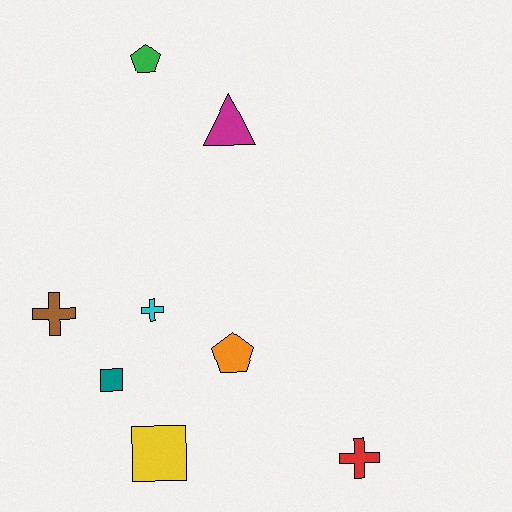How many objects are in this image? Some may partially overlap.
There are 8 objects.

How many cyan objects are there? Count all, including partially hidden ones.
There is 1 cyan object.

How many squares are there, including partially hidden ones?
There are 2 squares.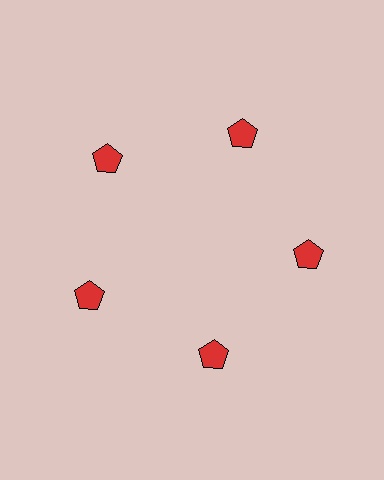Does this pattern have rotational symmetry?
Yes, this pattern has 5-fold rotational symmetry. It looks the same after rotating 72 degrees around the center.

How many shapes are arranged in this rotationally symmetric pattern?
There are 5 shapes, arranged in 5 groups of 1.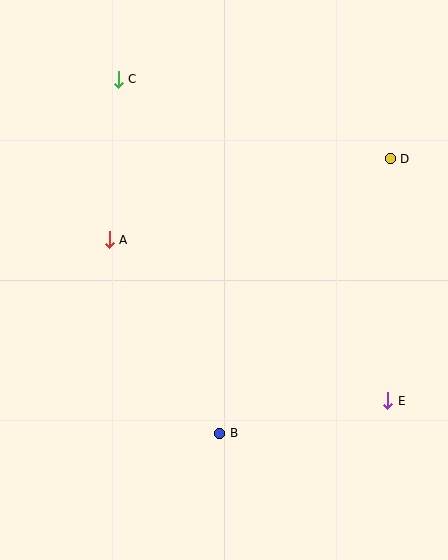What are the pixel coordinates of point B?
Point B is at (220, 433).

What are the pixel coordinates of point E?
Point E is at (388, 401).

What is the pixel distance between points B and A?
The distance between B and A is 223 pixels.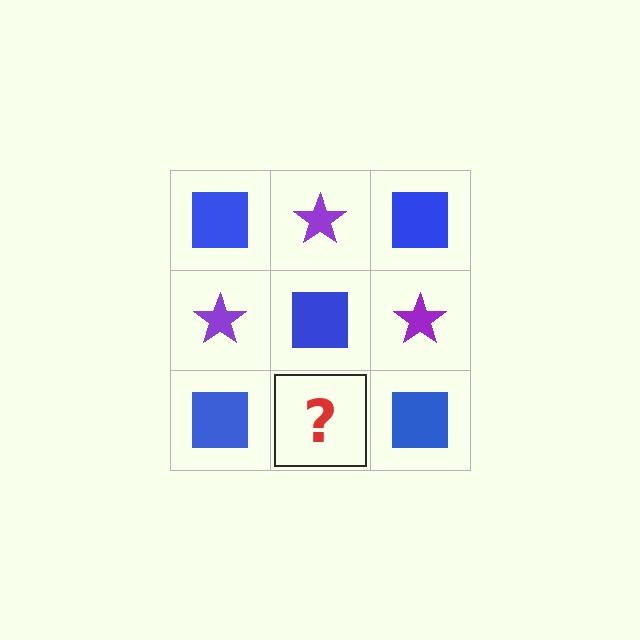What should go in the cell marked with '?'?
The missing cell should contain a purple star.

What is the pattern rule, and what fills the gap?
The rule is that it alternates blue square and purple star in a checkerboard pattern. The gap should be filled with a purple star.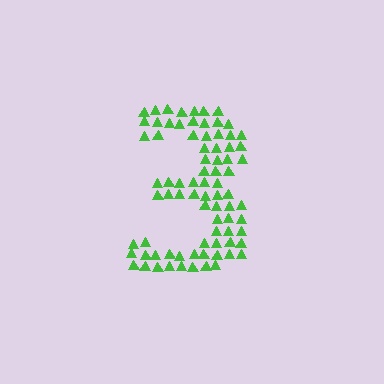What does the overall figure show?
The overall figure shows the digit 3.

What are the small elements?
The small elements are triangles.